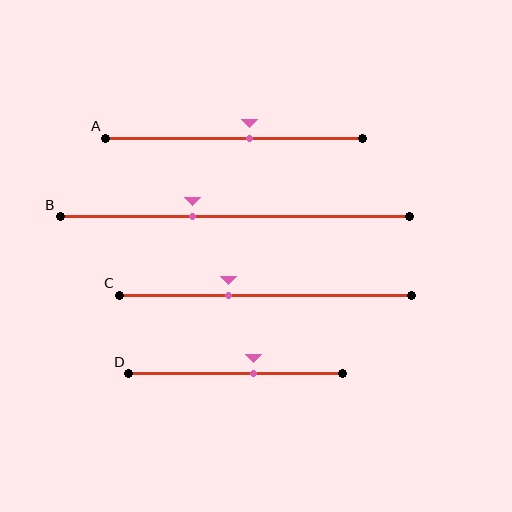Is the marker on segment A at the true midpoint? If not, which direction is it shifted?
No, the marker on segment A is shifted to the right by about 6% of the segment length.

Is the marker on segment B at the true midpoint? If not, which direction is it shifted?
No, the marker on segment B is shifted to the left by about 12% of the segment length.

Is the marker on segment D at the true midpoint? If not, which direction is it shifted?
No, the marker on segment D is shifted to the right by about 8% of the segment length.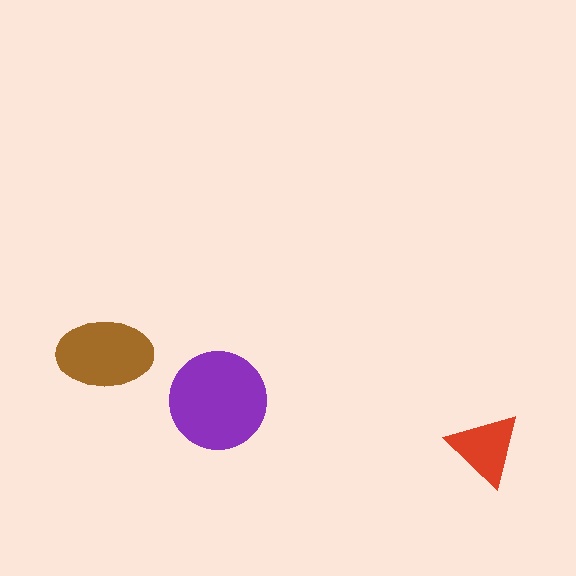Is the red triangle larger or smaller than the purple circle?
Smaller.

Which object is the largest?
The purple circle.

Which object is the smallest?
The red triangle.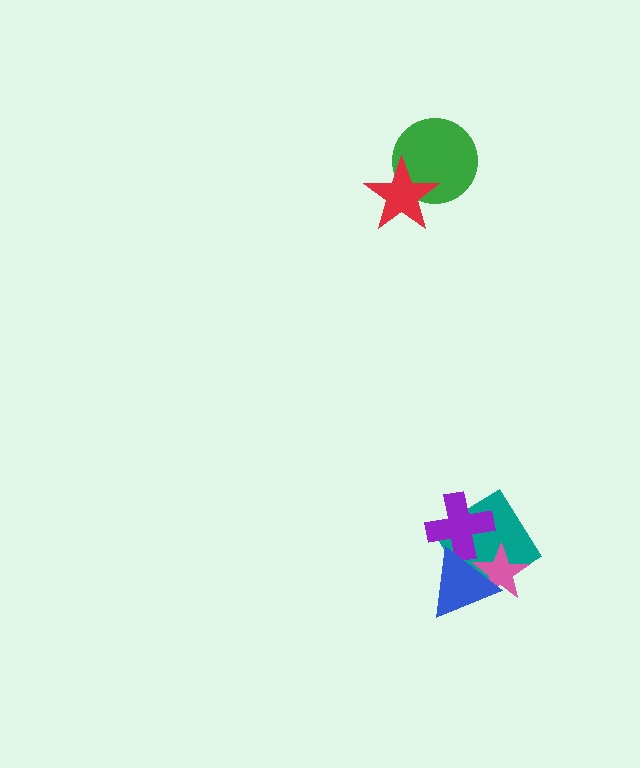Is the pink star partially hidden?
Yes, it is partially covered by another shape.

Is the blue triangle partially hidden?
No, no other shape covers it.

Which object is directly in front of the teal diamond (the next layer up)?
The pink star is directly in front of the teal diamond.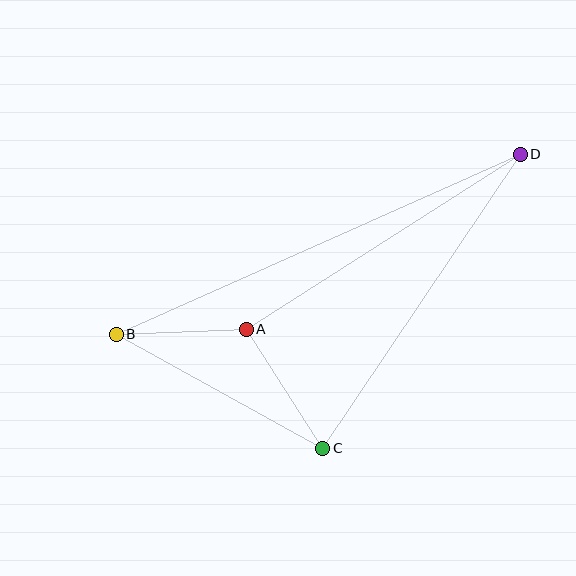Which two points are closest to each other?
Points A and B are closest to each other.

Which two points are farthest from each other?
Points B and D are farthest from each other.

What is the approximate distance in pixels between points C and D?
The distance between C and D is approximately 354 pixels.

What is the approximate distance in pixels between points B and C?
The distance between B and C is approximately 236 pixels.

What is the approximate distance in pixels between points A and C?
The distance between A and C is approximately 142 pixels.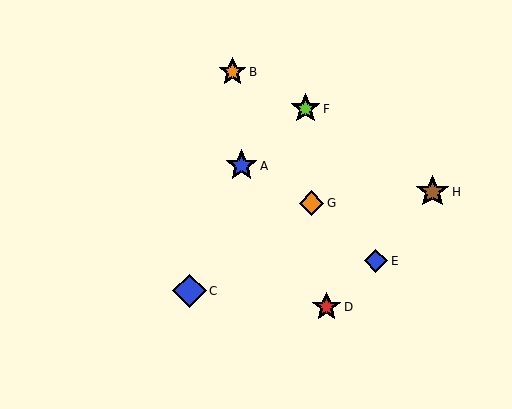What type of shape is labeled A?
Shape A is a blue star.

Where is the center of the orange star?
The center of the orange star is at (232, 72).